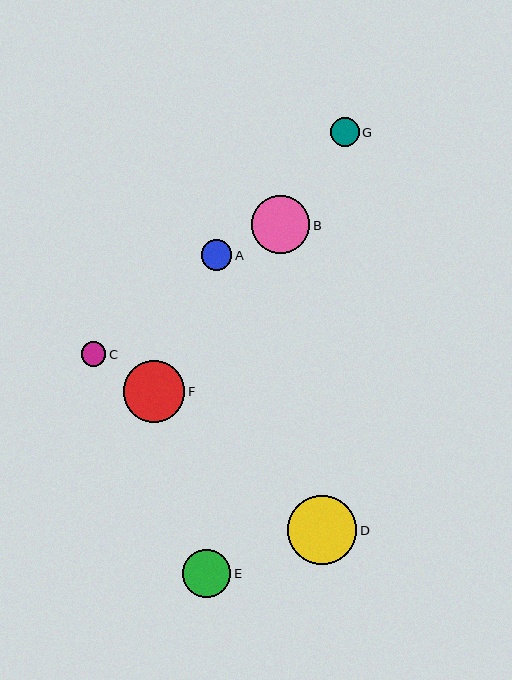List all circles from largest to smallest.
From largest to smallest: D, F, B, E, A, G, C.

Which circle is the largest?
Circle D is the largest with a size of approximately 69 pixels.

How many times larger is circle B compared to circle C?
Circle B is approximately 2.3 times the size of circle C.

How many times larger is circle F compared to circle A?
Circle F is approximately 2.0 times the size of circle A.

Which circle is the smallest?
Circle C is the smallest with a size of approximately 25 pixels.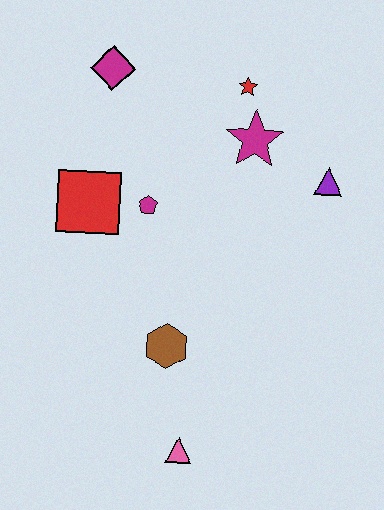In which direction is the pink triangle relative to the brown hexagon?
The pink triangle is below the brown hexagon.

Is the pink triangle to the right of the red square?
Yes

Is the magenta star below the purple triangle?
No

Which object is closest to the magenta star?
The red star is closest to the magenta star.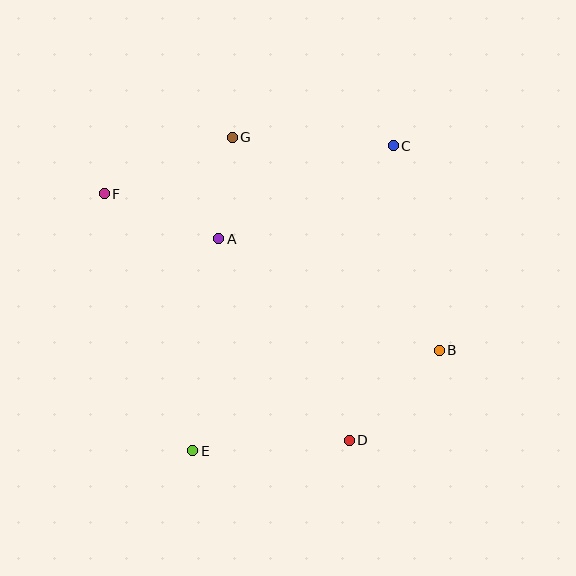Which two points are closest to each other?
Points A and G are closest to each other.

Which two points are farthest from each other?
Points B and F are farthest from each other.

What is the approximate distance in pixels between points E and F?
The distance between E and F is approximately 272 pixels.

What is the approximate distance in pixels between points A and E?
The distance between A and E is approximately 214 pixels.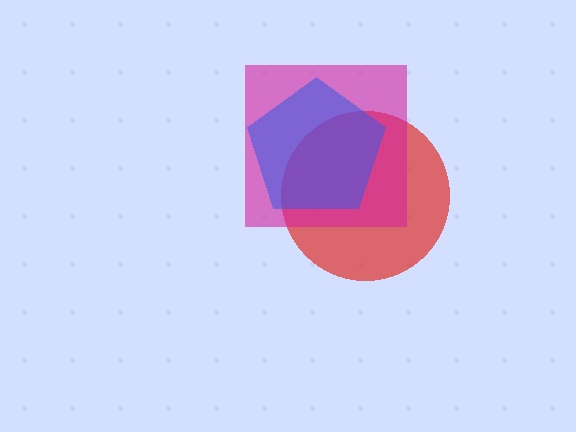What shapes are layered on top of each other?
The layered shapes are: a red circle, a magenta square, a blue pentagon.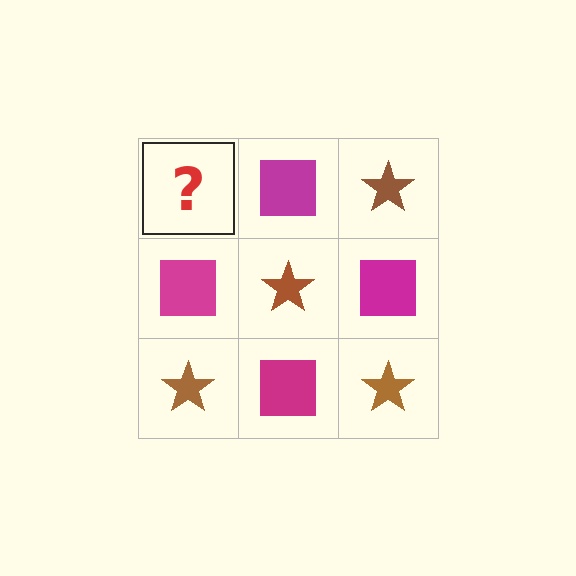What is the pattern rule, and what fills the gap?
The rule is that it alternates brown star and magenta square in a checkerboard pattern. The gap should be filled with a brown star.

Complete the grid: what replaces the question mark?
The question mark should be replaced with a brown star.